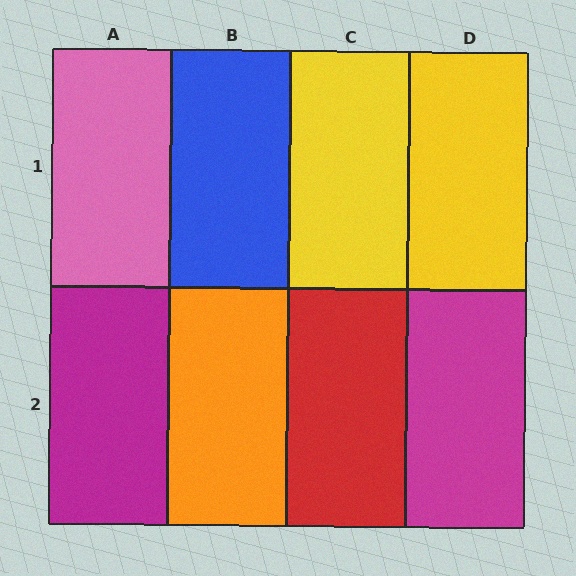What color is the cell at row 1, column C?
Yellow.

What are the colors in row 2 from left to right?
Magenta, orange, red, magenta.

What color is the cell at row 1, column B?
Blue.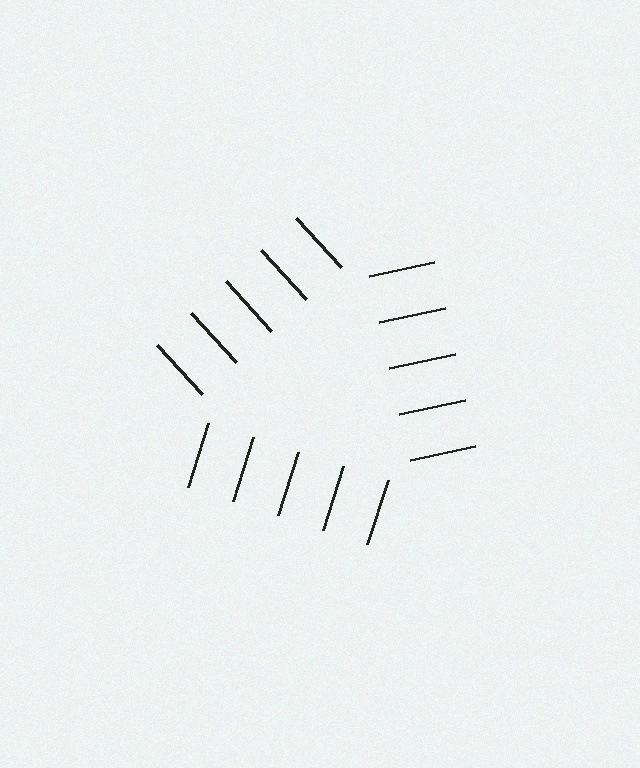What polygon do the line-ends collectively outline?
An illusory triangle — the line segments terminate on its edges but no continuous stroke is drawn.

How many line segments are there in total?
15 — 5 along each of the 3 edges.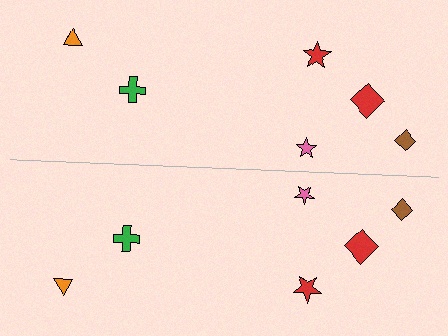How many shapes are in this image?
There are 12 shapes in this image.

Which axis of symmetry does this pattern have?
The pattern has a horizontal axis of symmetry running through the center of the image.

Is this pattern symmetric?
Yes, this pattern has bilateral (reflection) symmetry.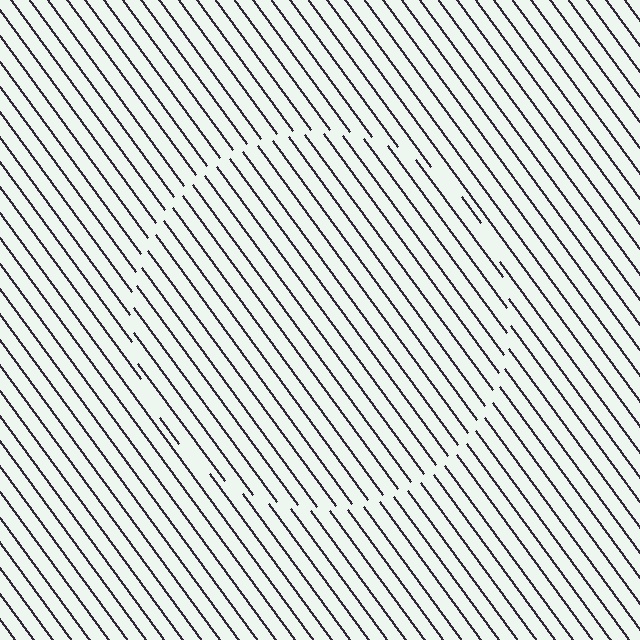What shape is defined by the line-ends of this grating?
An illusory circle. The interior of the shape contains the same grating, shifted by half a period — the contour is defined by the phase discontinuity where line-ends from the inner and outer gratings abut.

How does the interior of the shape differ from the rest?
The interior of the shape contains the same grating, shifted by half a period — the contour is defined by the phase discontinuity where line-ends from the inner and outer gratings abut.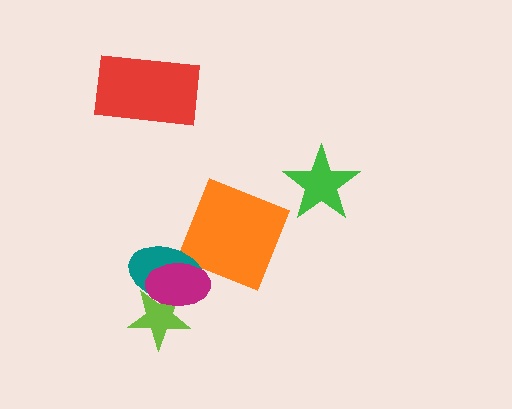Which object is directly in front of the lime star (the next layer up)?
The teal ellipse is directly in front of the lime star.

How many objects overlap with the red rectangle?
0 objects overlap with the red rectangle.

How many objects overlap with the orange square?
0 objects overlap with the orange square.